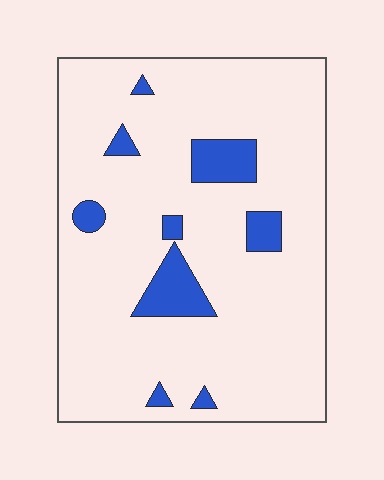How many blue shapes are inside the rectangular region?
9.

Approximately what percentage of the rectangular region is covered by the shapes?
Approximately 10%.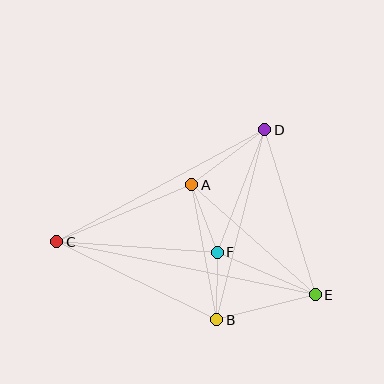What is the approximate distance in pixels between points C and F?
The distance between C and F is approximately 161 pixels.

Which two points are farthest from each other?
Points C and E are farthest from each other.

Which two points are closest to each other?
Points B and F are closest to each other.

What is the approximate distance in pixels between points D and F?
The distance between D and F is approximately 132 pixels.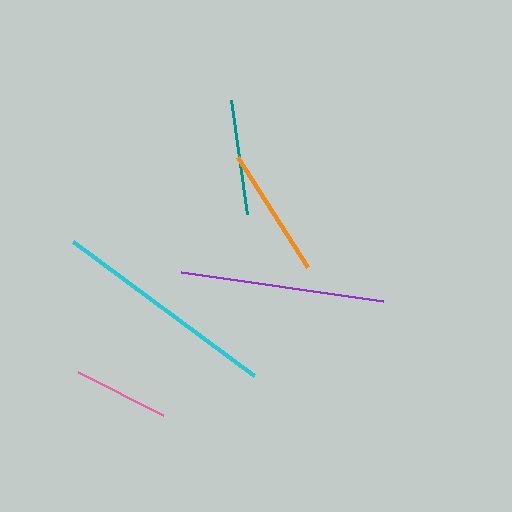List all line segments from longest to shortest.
From longest to shortest: cyan, purple, orange, teal, pink.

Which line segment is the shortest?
The pink line is the shortest at approximately 95 pixels.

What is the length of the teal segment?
The teal segment is approximately 115 pixels long.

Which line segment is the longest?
The cyan line is the longest at approximately 225 pixels.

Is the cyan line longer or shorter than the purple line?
The cyan line is longer than the purple line.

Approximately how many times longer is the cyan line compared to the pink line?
The cyan line is approximately 2.4 times the length of the pink line.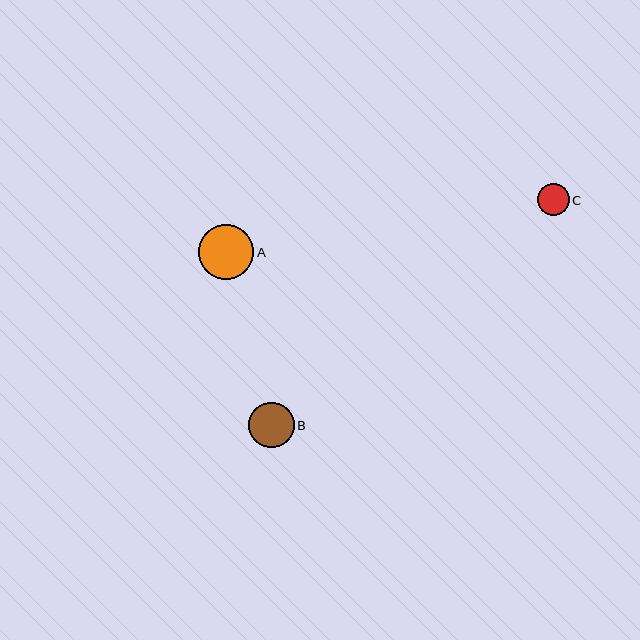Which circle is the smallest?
Circle C is the smallest with a size of approximately 32 pixels.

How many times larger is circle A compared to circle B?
Circle A is approximately 1.2 times the size of circle B.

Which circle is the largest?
Circle A is the largest with a size of approximately 55 pixels.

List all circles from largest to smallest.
From largest to smallest: A, B, C.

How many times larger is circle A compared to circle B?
Circle A is approximately 1.2 times the size of circle B.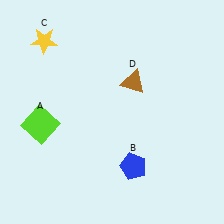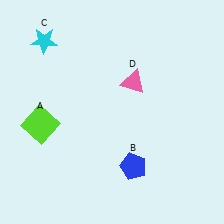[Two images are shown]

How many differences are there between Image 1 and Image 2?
There are 2 differences between the two images.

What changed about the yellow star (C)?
In Image 1, C is yellow. In Image 2, it changed to cyan.